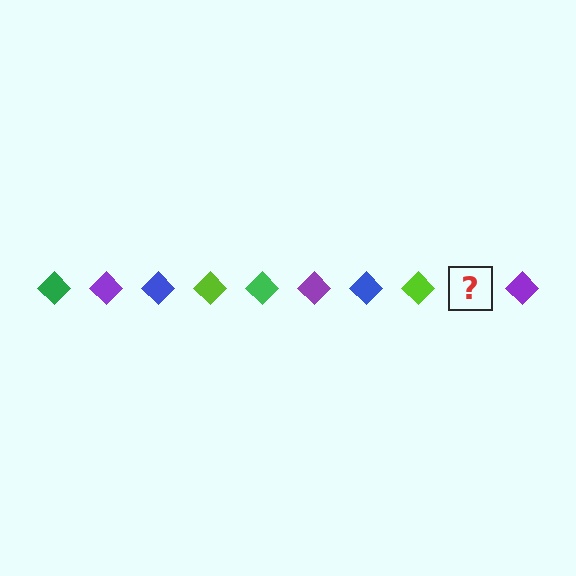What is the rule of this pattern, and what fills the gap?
The rule is that the pattern cycles through green, purple, blue, lime diamonds. The gap should be filled with a green diamond.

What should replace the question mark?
The question mark should be replaced with a green diamond.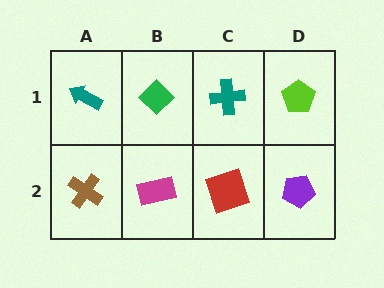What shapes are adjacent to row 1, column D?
A purple pentagon (row 2, column D), a teal cross (row 1, column C).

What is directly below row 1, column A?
A brown cross.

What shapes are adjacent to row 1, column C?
A red square (row 2, column C), a green diamond (row 1, column B), a lime pentagon (row 1, column D).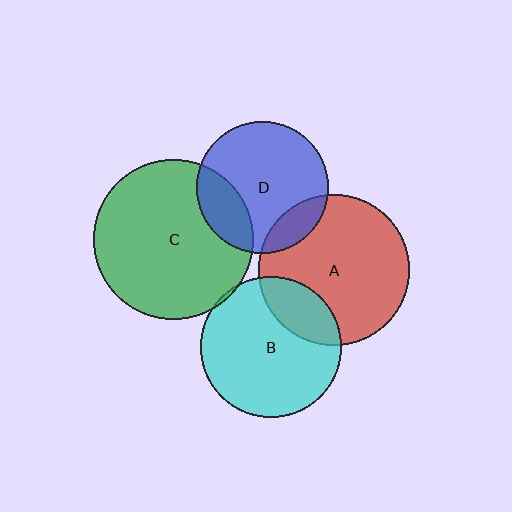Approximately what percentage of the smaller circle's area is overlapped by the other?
Approximately 20%.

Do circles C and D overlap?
Yes.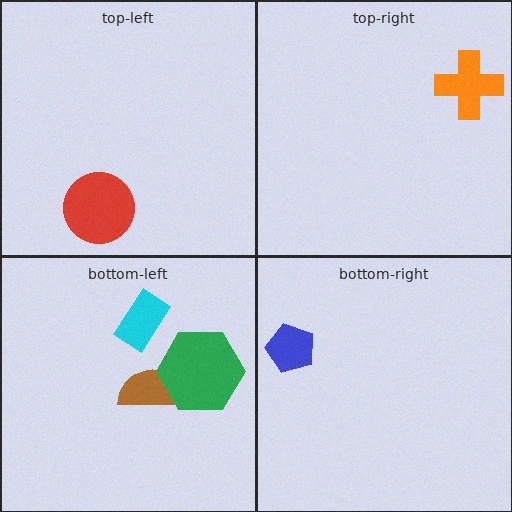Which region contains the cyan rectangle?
The bottom-left region.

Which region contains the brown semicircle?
The bottom-left region.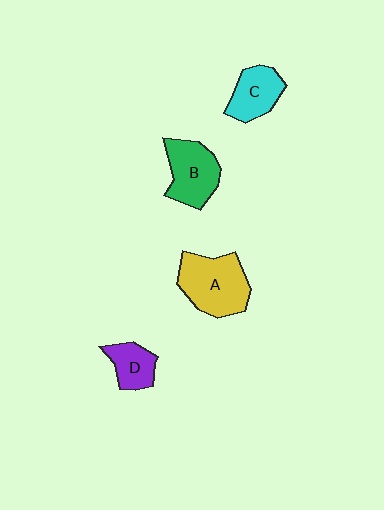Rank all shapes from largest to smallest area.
From largest to smallest: A (yellow), B (green), C (cyan), D (purple).